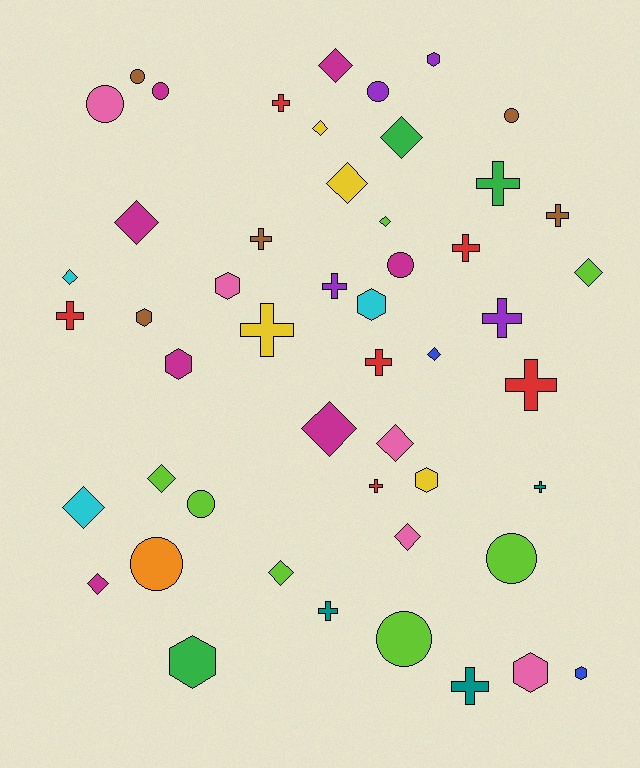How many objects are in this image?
There are 50 objects.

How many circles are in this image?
There are 10 circles.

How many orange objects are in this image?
There is 1 orange object.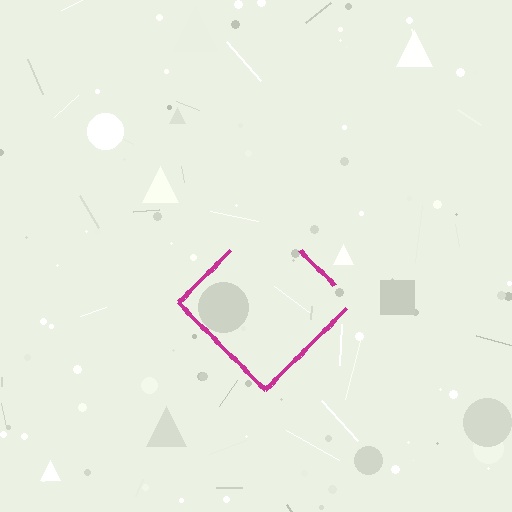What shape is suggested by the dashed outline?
The dashed outline suggests a diamond.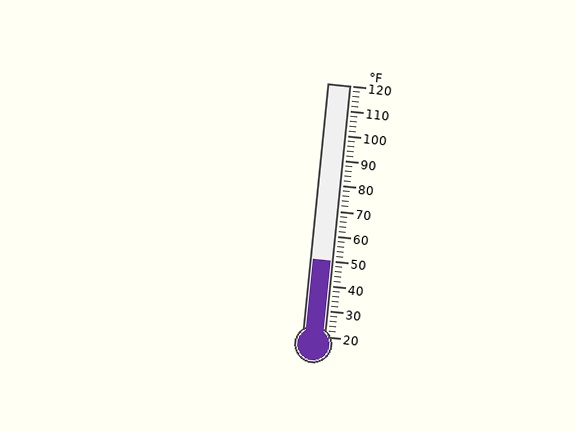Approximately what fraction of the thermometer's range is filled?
The thermometer is filled to approximately 30% of its range.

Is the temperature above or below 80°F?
The temperature is below 80°F.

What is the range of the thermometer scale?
The thermometer scale ranges from 20°F to 120°F.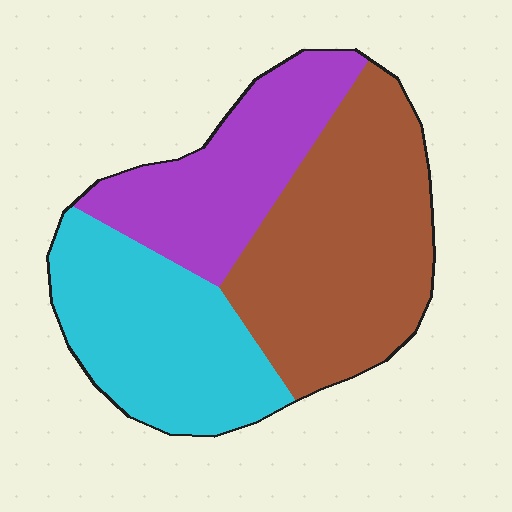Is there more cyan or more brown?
Brown.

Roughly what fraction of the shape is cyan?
Cyan covers around 30% of the shape.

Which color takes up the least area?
Purple, at roughly 25%.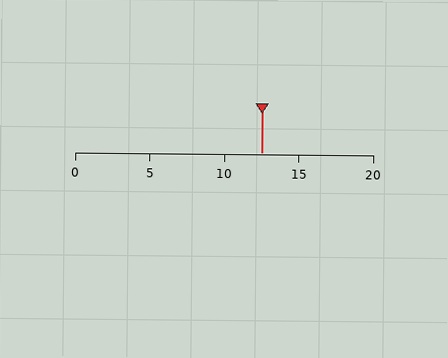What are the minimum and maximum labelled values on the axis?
The axis runs from 0 to 20.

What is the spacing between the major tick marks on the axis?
The major ticks are spaced 5 apart.